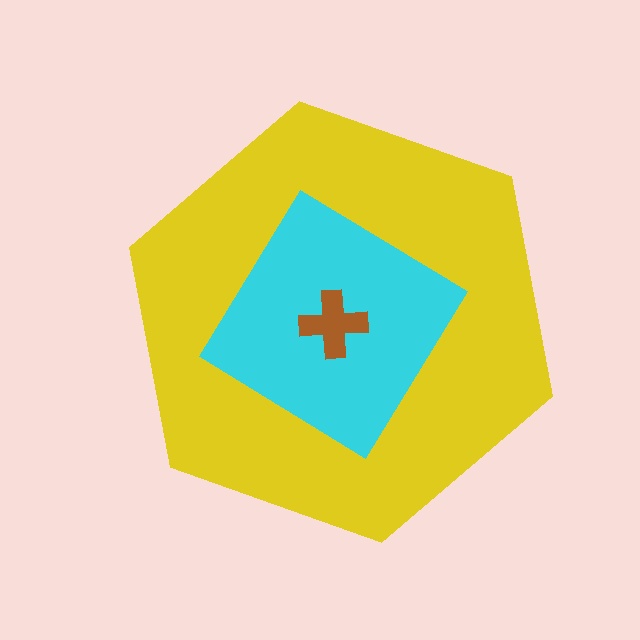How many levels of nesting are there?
3.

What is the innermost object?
The brown cross.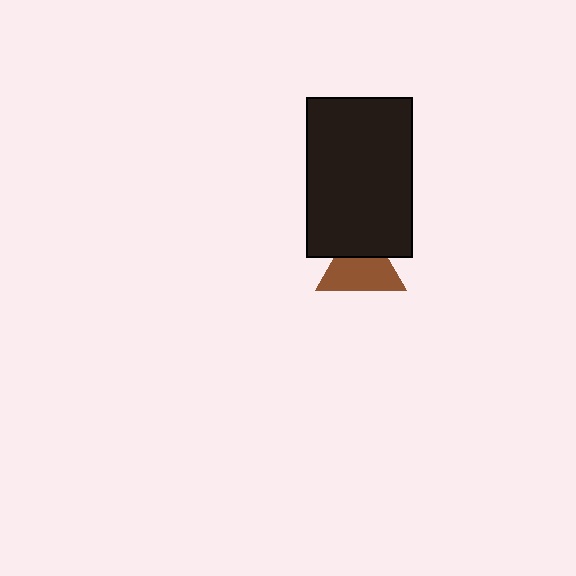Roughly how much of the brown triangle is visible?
Most of it is visible (roughly 66%).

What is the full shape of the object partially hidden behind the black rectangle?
The partially hidden object is a brown triangle.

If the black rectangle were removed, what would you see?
You would see the complete brown triangle.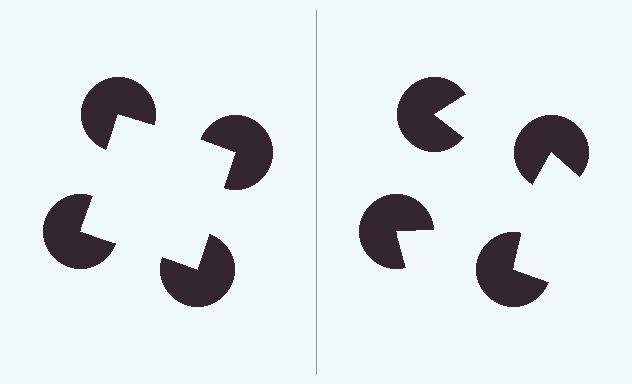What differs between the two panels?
The pac-man discs are positioned identically on both sides; only the wedge orientations differ. On the left they align to a square; on the right they are misaligned.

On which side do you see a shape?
An illusory square appears on the left side. On the right side the wedge cuts are rotated, so no coherent shape forms.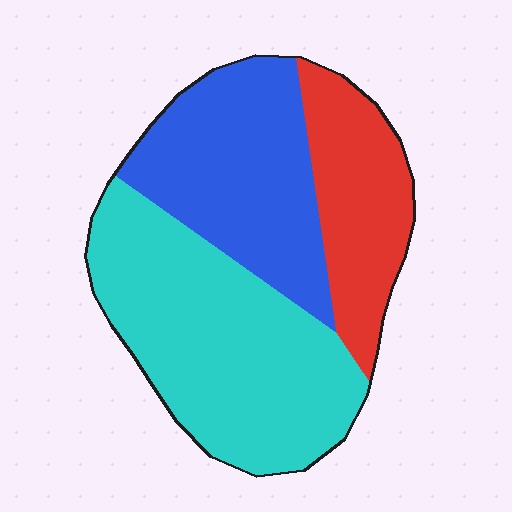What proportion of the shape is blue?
Blue takes up about one third (1/3) of the shape.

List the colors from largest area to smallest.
From largest to smallest: cyan, blue, red.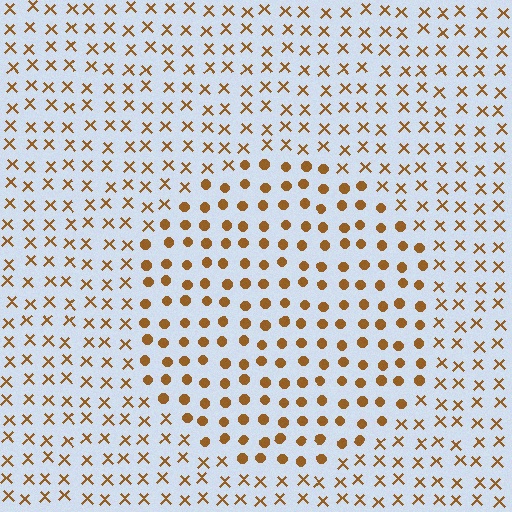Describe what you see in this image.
The image is filled with small brown elements arranged in a uniform grid. A circle-shaped region contains circles, while the surrounding area contains X marks. The boundary is defined purely by the change in element shape.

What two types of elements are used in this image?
The image uses circles inside the circle region and X marks outside it.